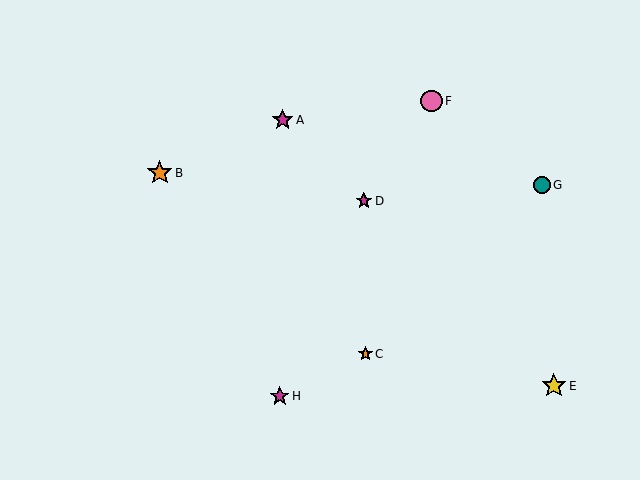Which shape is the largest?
The orange star (labeled B) is the largest.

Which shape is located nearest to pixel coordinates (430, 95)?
The pink circle (labeled F) at (431, 101) is nearest to that location.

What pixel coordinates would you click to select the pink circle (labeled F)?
Click at (431, 101) to select the pink circle F.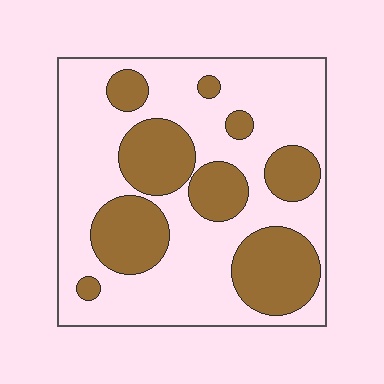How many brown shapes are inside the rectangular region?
9.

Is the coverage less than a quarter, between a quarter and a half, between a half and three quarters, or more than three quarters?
Between a quarter and a half.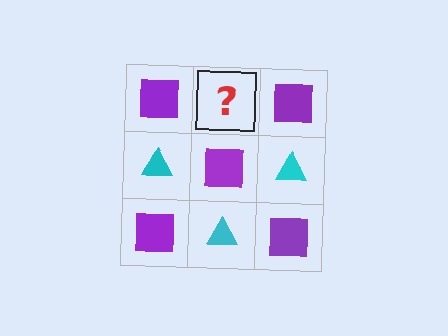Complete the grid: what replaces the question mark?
The question mark should be replaced with a cyan triangle.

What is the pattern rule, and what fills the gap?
The rule is that it alternates purple square and cyan triangle in a checkerboard pattern. The gap should be filled with a cyan triangle.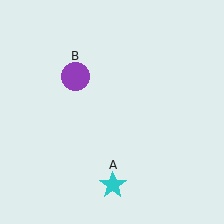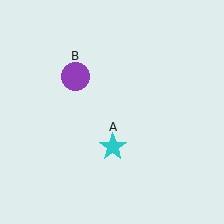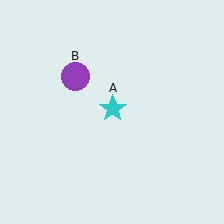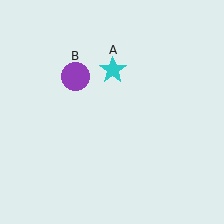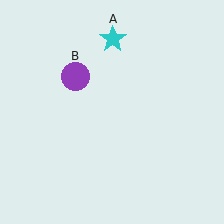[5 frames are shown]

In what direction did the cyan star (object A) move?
The cyan star (object A) moved up.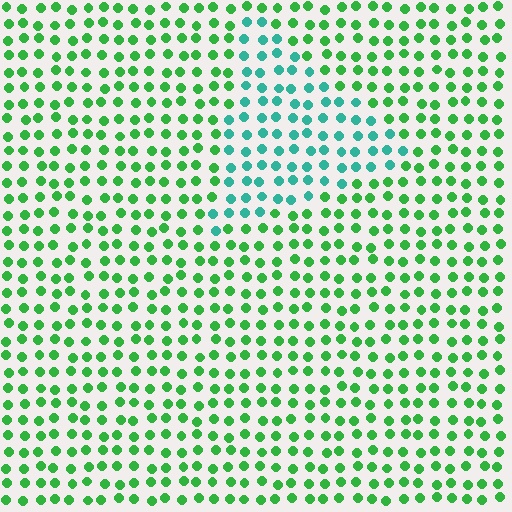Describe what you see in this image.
The image is filled with small green elements in a uniform arrangement. A triangle-shaped region is visible where the elements are tinted to a slightly different hue, forming a subtle color boundary.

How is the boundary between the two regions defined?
The boundary is defined purely by a slight shift in hue (about 44 degrees). Spacing, size, and orientation are identical on both sides.